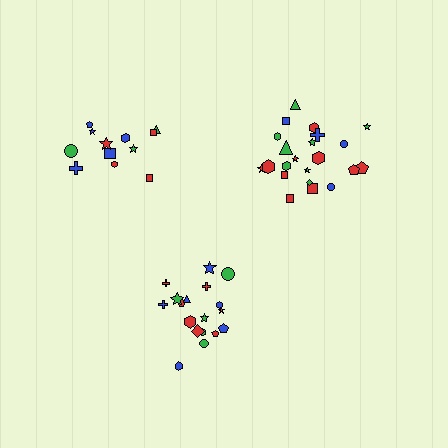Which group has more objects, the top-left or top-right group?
The top-right group.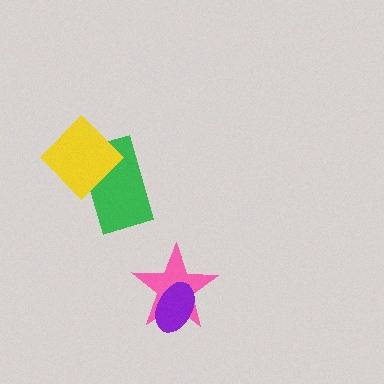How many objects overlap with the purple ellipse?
1 object overlaps with the purple ellipse.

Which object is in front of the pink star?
The purple ellipse is in front of the pink star.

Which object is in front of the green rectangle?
The yellow diamond is in front of the green rectangle.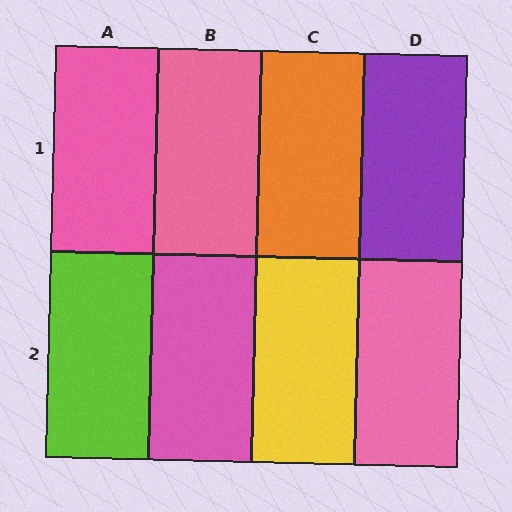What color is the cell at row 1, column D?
Purple.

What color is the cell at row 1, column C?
Orange.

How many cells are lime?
1 cell is lime.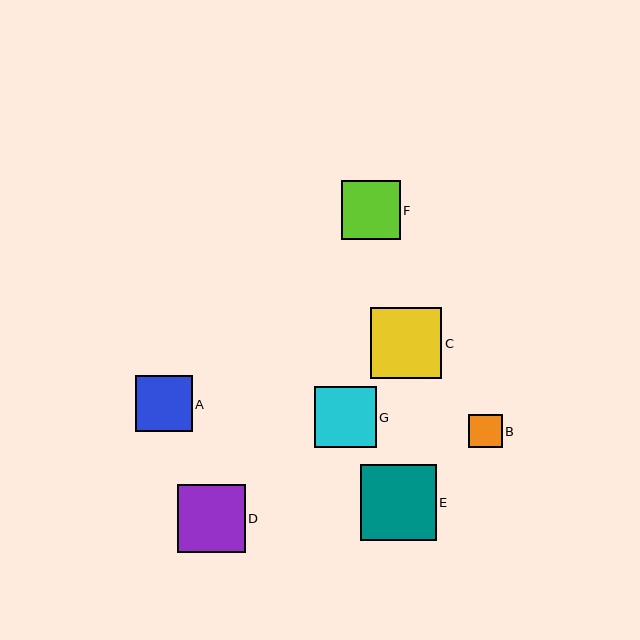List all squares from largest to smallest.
From largest to smallest: E, C, D, G, F, A, B.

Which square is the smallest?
Square B is the smallest with a size of approximately 33 pixels.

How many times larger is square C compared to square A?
Square C is approximately 1.3 times the size of square A.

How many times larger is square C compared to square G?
Square C is approximately 1.2 times the size of square G.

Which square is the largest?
Square E is the largest with a size of approximately 75 pixels.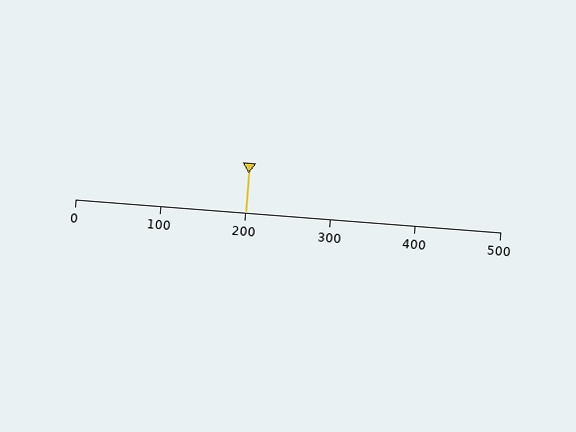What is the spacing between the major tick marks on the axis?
The major ticks are spaced 100 apart.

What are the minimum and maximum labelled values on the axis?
The axis runs from 0 to 500.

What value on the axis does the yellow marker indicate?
The marker indicates approximately 200.